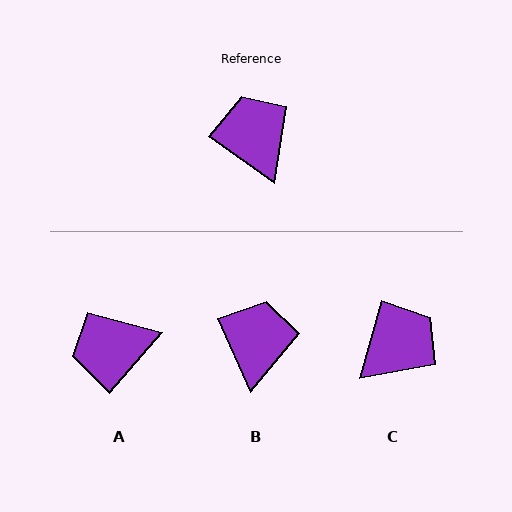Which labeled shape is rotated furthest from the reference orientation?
A, about 84 degrees away.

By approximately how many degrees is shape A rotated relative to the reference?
Approximately 84 degrees counter-clockwise.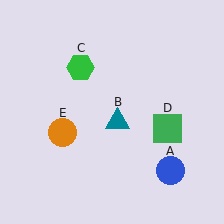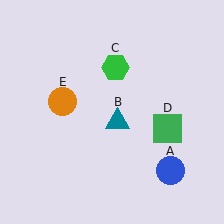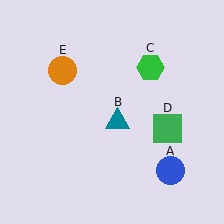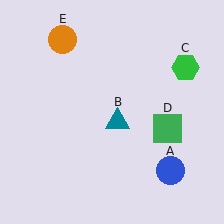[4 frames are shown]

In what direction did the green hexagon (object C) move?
The green hexagon (object C) moved right.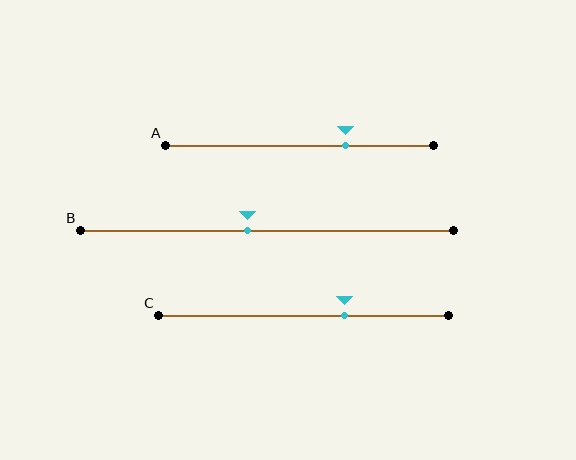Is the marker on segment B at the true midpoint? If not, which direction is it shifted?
No, the marker on segment B is shifted to the left by about 5% of the segment length.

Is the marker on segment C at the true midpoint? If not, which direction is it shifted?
No, the marker on segment C is shifted to the right by about 14% of the segment length.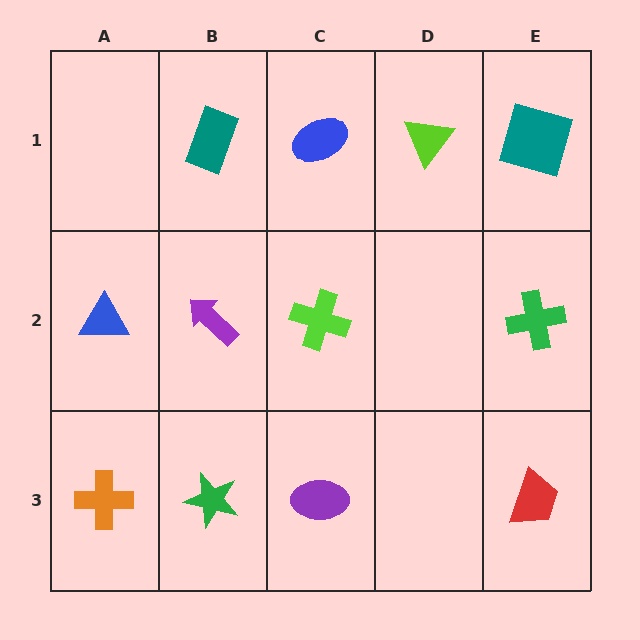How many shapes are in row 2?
4 shapes.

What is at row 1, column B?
A teal rectangle.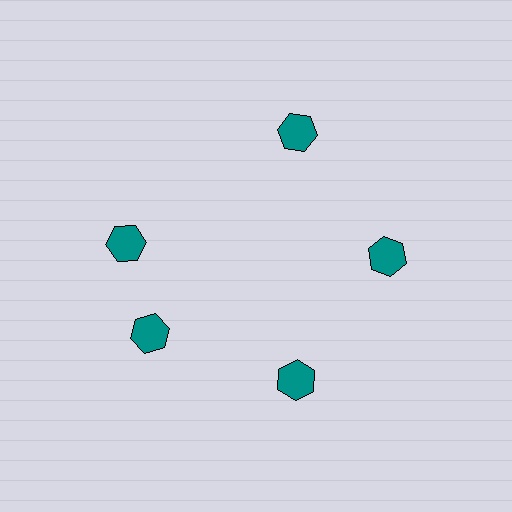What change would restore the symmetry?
The symmetry would be restored by rotating it back into even spacing with its neighbors so that all 5 hexagons sit at equal angles and equal distance from the center.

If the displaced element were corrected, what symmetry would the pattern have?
It would have 5-fold rotational symmetry — the pattern would map onto itself every 72 degrees.